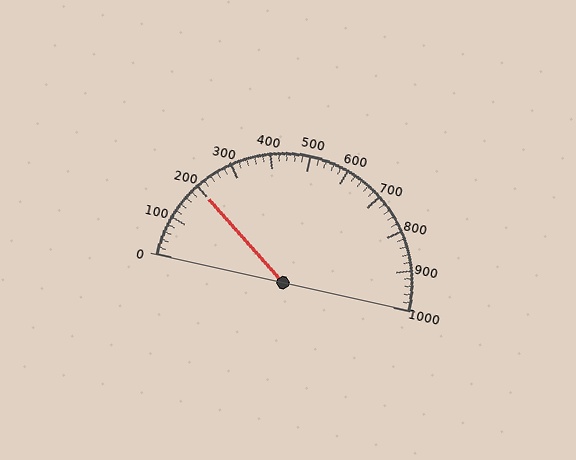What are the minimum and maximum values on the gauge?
The gauge ranges from 0 to 1000.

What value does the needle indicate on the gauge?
The needle indicates approximately 200.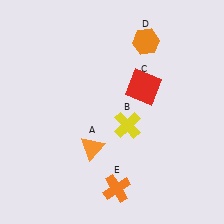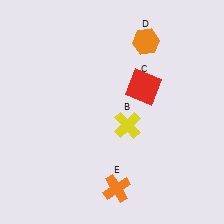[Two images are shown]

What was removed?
The orange triangle (A) was removed in Image 2.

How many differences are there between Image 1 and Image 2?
There is 1 difference between the two images.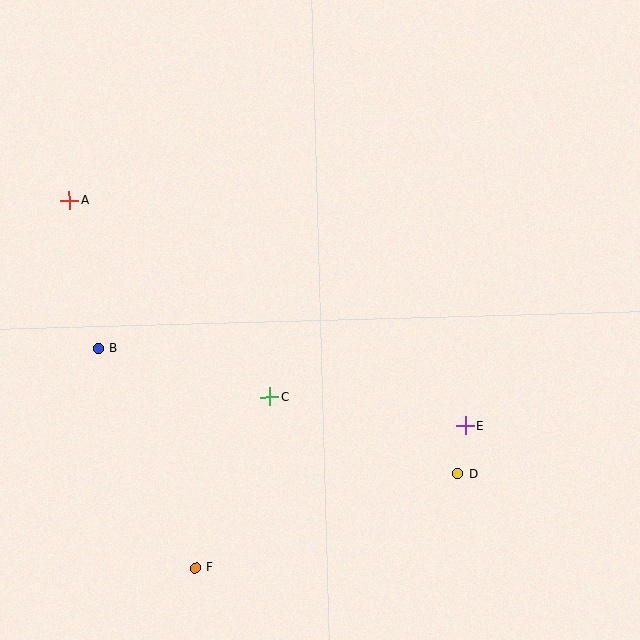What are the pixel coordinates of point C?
Point C is at (270, 397).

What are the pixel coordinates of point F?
Point F is at (195, 568).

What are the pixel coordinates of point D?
Point D is at (458, 474).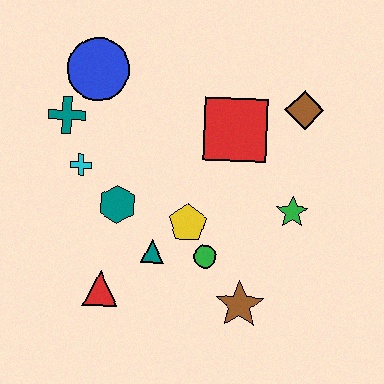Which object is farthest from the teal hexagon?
The brown diamond is farthest from the teal hexagon.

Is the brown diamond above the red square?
Yes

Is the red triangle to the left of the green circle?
Yes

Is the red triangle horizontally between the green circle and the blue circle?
Yes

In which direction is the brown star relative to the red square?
The brown star is below the red square.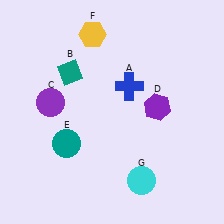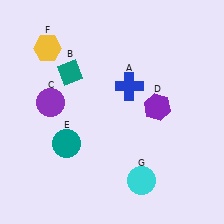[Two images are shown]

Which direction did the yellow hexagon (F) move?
The yellow hexagon (F) moved left.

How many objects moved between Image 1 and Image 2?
1 object moved between the two images.